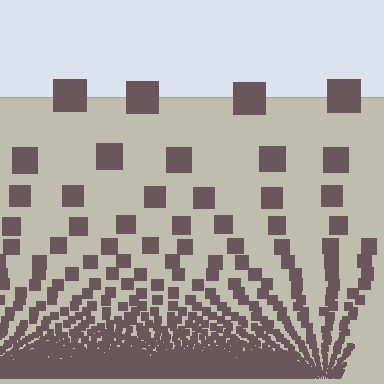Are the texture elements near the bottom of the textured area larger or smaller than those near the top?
Smaller. The gradient is inverted — elements near the bottom are smaller and denser.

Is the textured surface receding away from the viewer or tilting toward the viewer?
The surface appears to tilt toward the viewer. Texture elements get larger and sparser toward the top.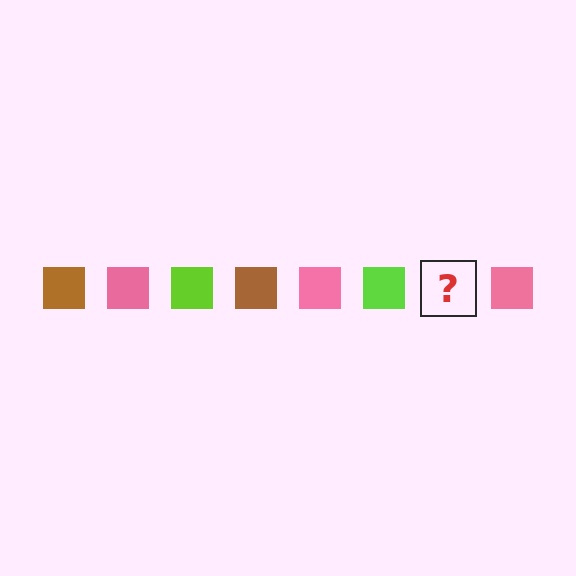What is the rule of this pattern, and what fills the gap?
The rule is that the pattern cycles through brown, pink, lime squares. The gap should be filled with a brown square.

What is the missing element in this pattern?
The missing element is a brown square.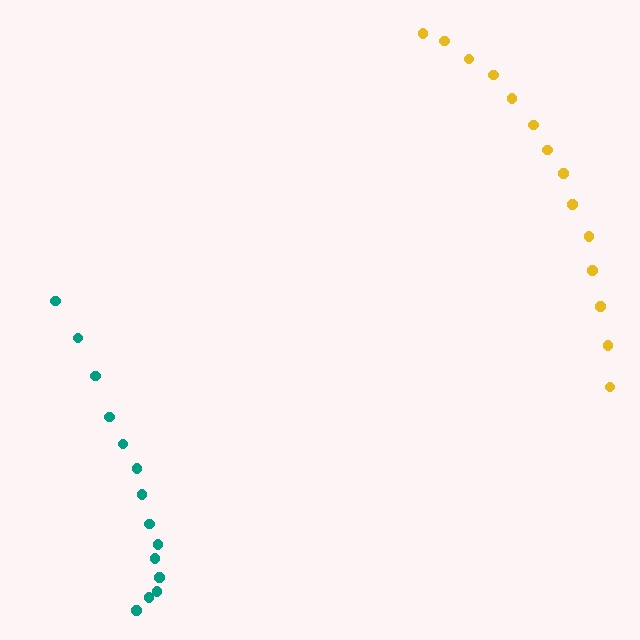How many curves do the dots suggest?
There are 2 distinct paths.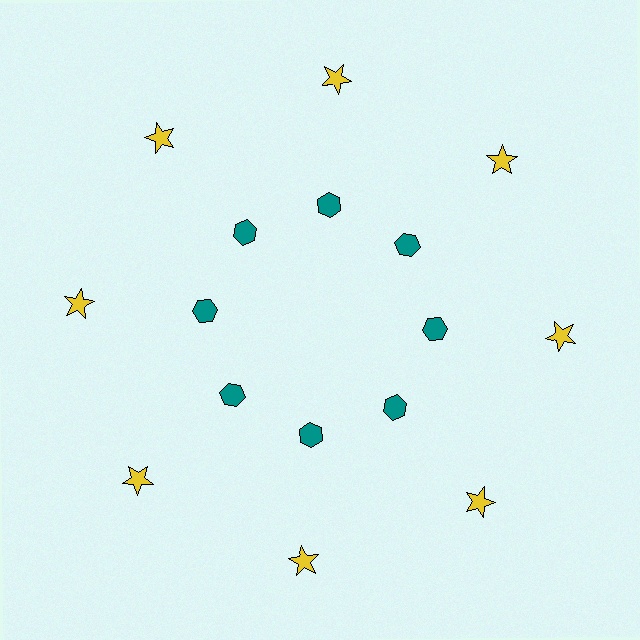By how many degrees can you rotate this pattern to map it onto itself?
The pattern maps onto itself every 45 degrees of rotation.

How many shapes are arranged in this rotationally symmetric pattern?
There are 16 shapes, arranged in 8 groups of 2.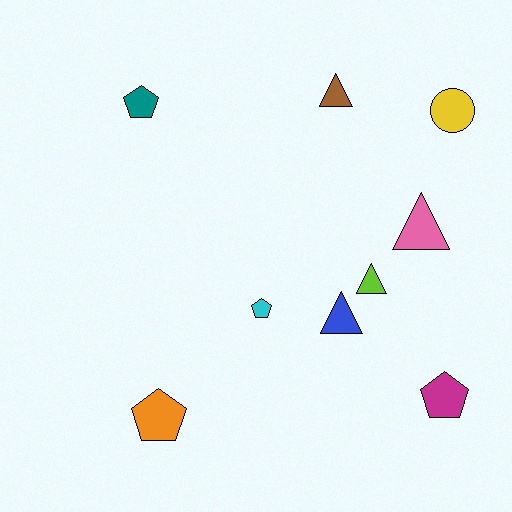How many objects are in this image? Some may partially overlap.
There are 9 objects.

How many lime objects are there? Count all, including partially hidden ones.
There is 1 lime object.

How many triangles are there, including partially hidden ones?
There are 4 triangles.